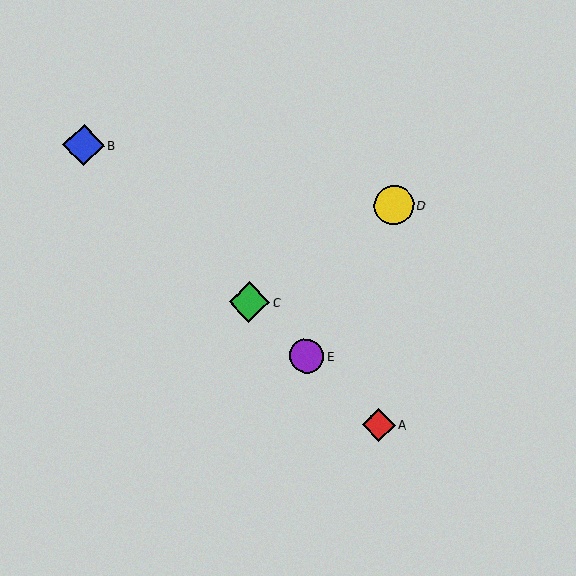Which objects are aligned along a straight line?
Objects A, B, C, E are aligned along a straight line.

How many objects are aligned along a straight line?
4 objects (A, B, C, E) are aligned along a straight line.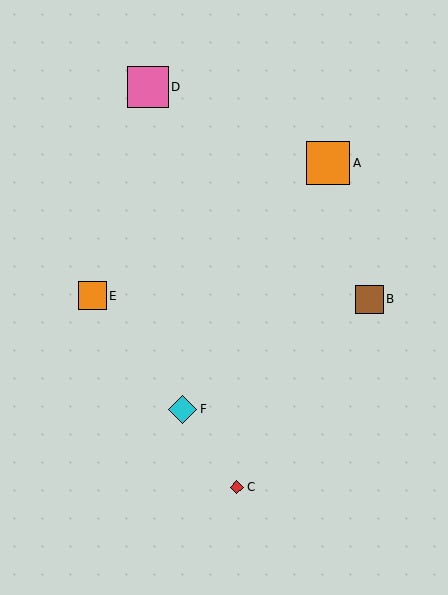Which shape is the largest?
The orange square (labeled A) is the largest.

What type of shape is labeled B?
Shape B is a brown square.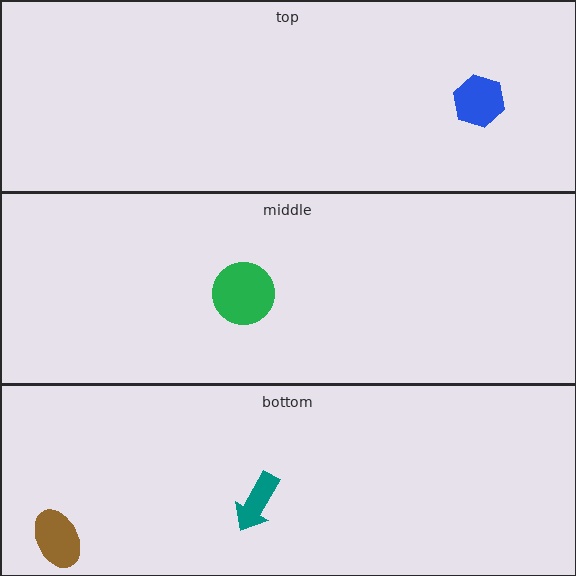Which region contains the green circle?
The middle region.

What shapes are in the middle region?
The green circle.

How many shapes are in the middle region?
1.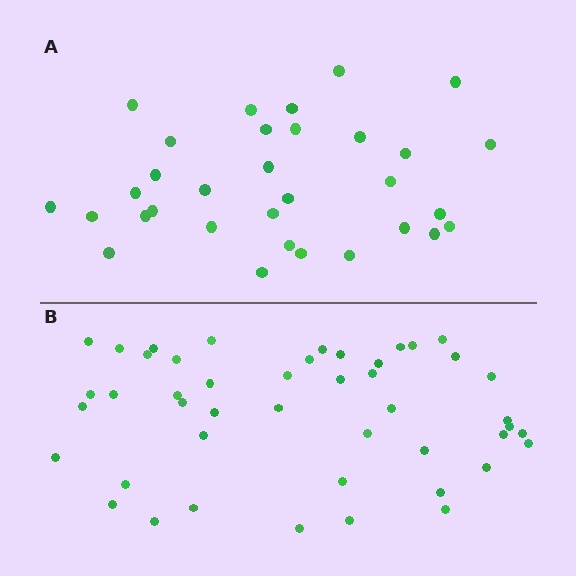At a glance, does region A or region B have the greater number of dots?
Region B (the bottom region) has more dots.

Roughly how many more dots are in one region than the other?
Region B has approximately 15 more dots than region A.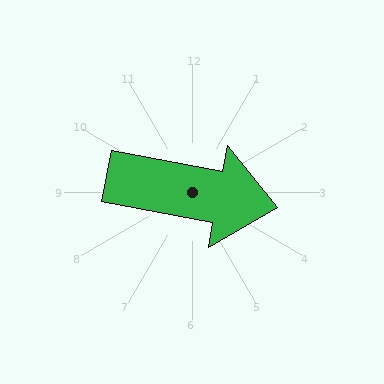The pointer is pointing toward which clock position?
Roughly 3 o'clock.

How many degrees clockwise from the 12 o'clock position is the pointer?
Approximately 101 degrees.